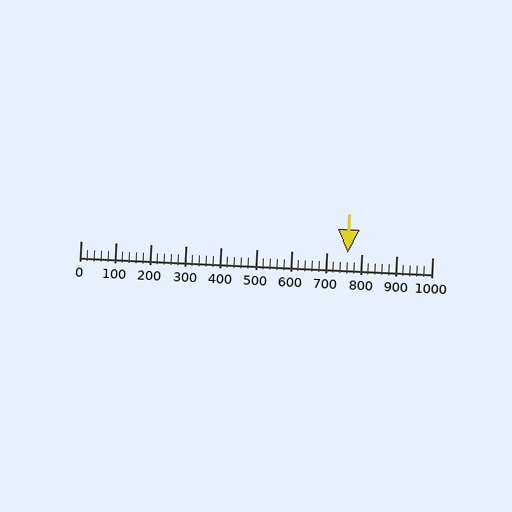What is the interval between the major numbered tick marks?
The major tick marks are spaced 100 units apart.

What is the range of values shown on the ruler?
The ruler shows values from 0 to 1000.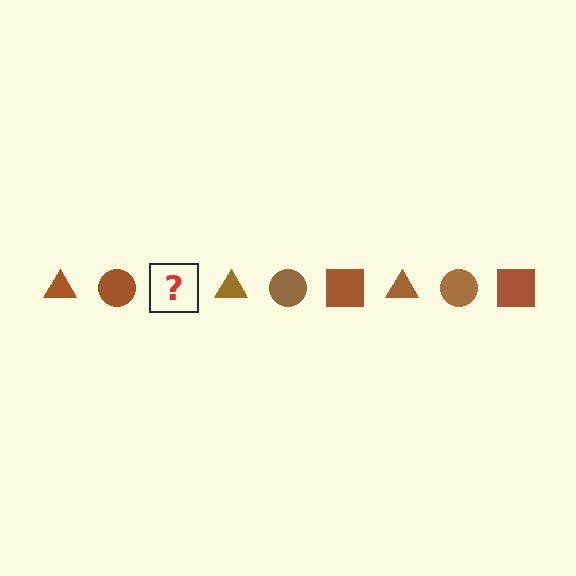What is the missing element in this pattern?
The missing element is a brown square.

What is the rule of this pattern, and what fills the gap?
The rule is that the pattern cycles through triangle, circle, square shapes in brown. The gap should be filled with a brown square.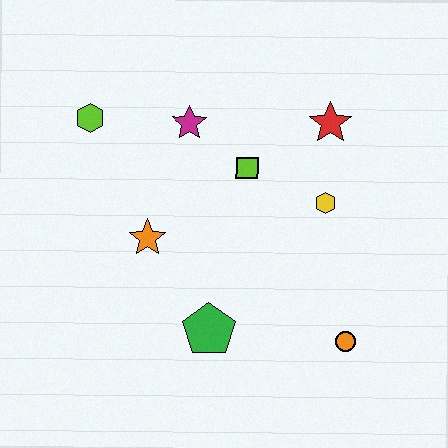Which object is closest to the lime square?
The magenta star is closest to the lime square.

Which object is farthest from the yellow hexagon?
The lime hexagon is farthest from the yellow hexagon.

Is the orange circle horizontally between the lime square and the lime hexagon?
No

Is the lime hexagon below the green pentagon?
No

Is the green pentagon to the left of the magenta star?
No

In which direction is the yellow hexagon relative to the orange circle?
The yellow hexagon is above the orange circle.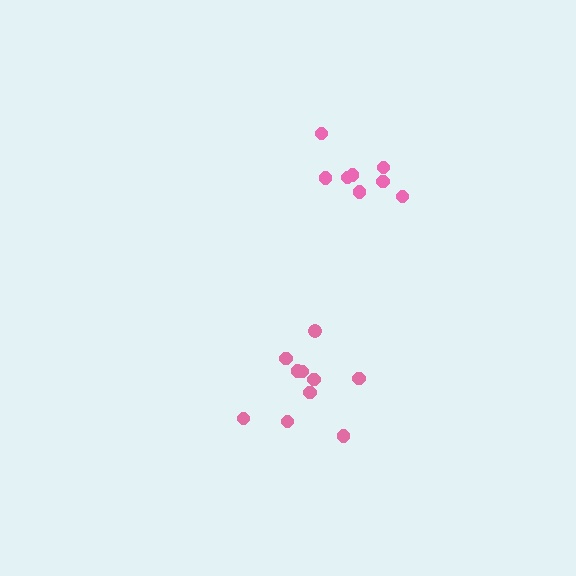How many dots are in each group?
Group 1: 8 dots, Group 2: 10 dots (18 total).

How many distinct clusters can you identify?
There are 2 distinct clusters.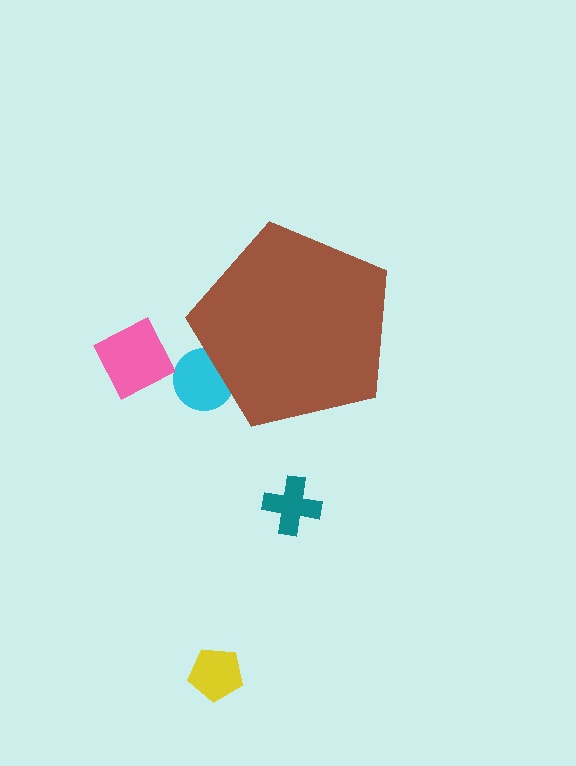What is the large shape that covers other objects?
A brown pentagon.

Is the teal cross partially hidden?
No, the teal cross is fully visible.